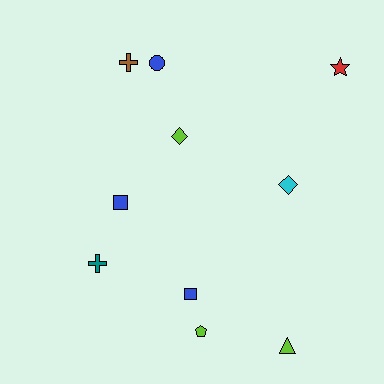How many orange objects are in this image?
There are no orange objects.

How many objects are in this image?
There are 10 objects.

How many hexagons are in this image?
There are no hexagons.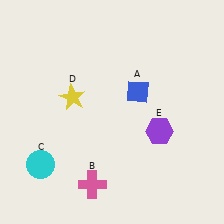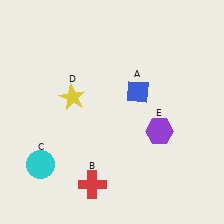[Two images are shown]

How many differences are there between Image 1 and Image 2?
There is 1 difference between the two images.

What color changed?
The cross (B) changed from pink in Image 1 to red in Image 2.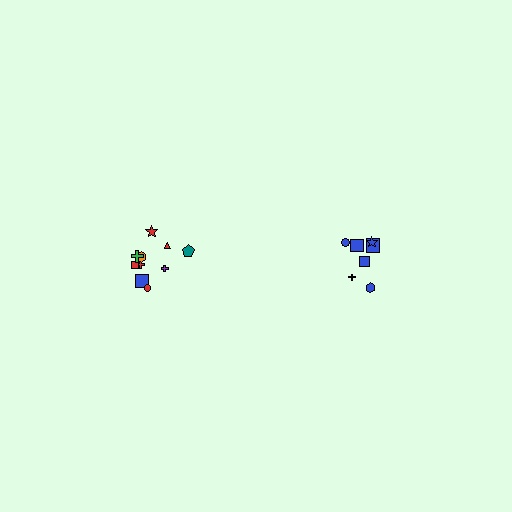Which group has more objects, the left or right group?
The left group.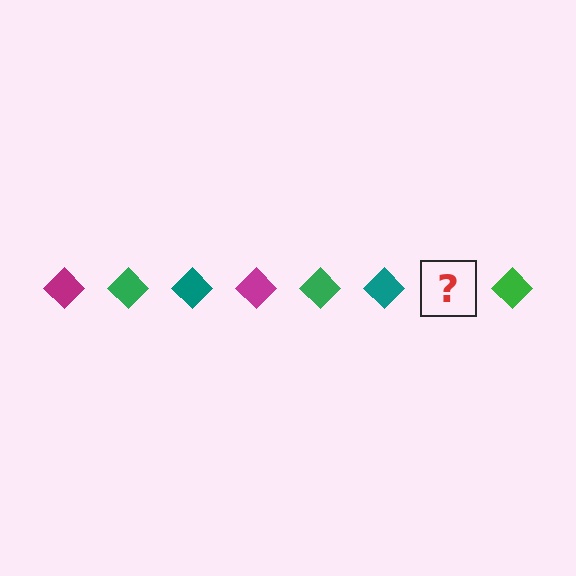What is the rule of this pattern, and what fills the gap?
The rule is that the pattern cycles through magenta, green, teal diamonds. The gap should be filled with a magenta diamond.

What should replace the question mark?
The question mark should be replaced with a magenta diamond.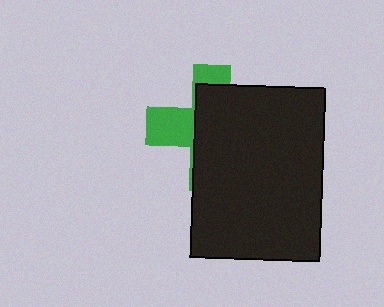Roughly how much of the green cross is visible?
A small part of it is visible (roughly 35%).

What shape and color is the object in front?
The object in front is a black rectangle.